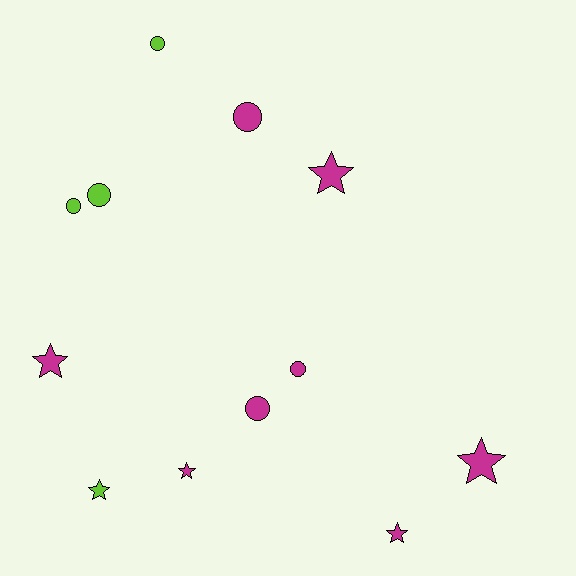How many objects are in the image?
There are 12 objects.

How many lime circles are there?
There are 3 lime circles.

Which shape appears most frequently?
Star, with 6 objects.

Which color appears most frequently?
Magenta, with 8 objects.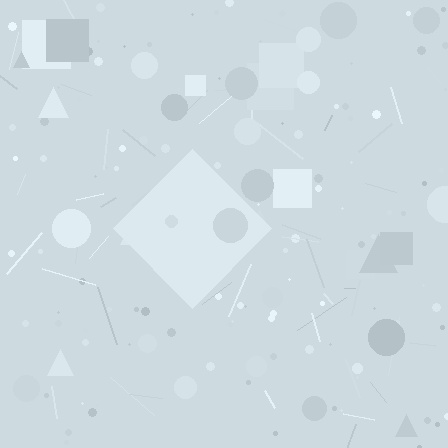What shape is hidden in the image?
A diamond is hidden in the image.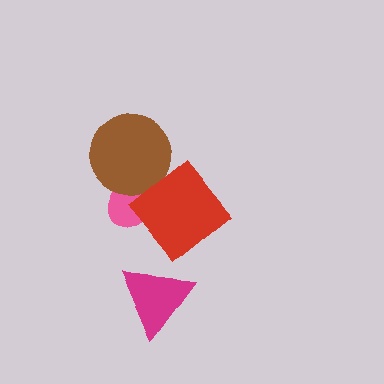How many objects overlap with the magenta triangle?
0 objects overlap with the magenta triangle.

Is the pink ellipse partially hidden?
Yes, it is partially covered by another shape.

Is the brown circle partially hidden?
No, no other shape covers it.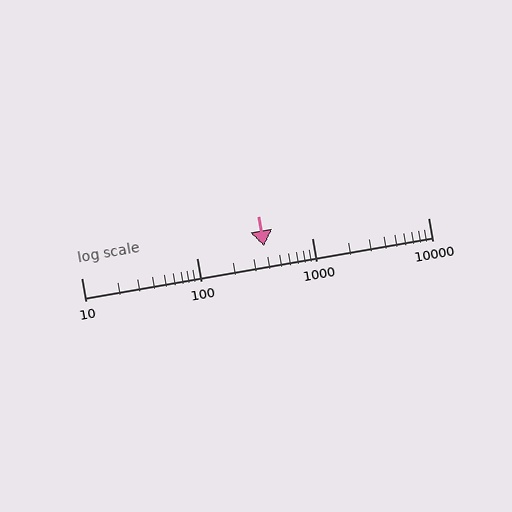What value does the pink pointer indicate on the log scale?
The pointer indicates approximately 380.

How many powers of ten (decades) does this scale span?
The scale spans 3 decades, from 10 to 10000.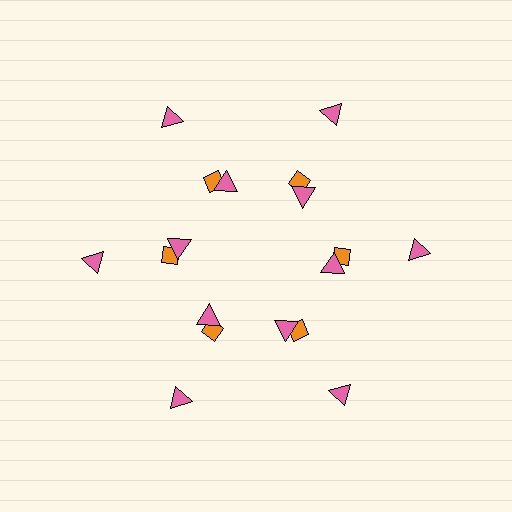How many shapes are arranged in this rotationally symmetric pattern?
There are 18 shapes, arranged in 6 groups of 3.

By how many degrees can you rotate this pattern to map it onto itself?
The pattern maps onto itself every 60 degrees of rotation.